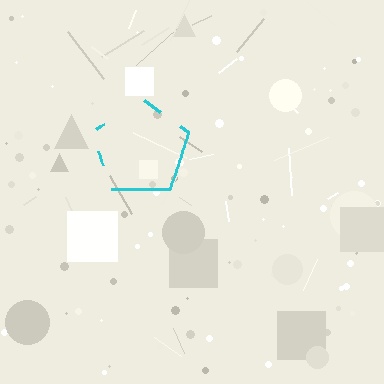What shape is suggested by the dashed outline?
The dashed outline suggests a pentagon.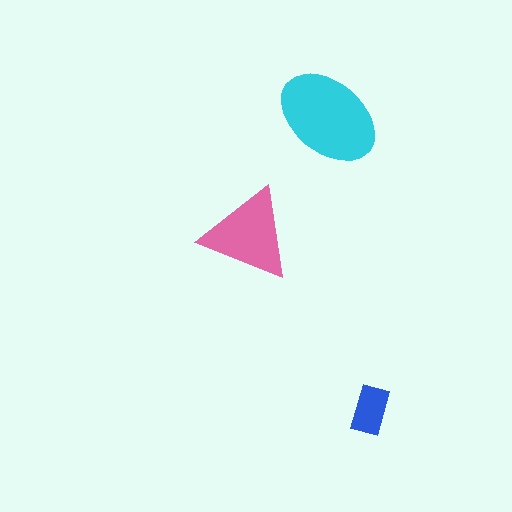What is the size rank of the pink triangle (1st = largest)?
2nd.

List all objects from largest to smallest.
The cyan ellipse, the pink triangle, the blue rectangle.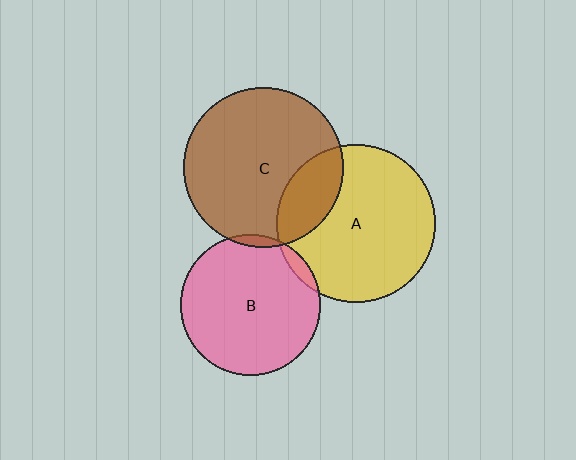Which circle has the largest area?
Circle C (brown).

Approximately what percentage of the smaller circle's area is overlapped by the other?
Approximately 20%.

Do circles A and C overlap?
Yes.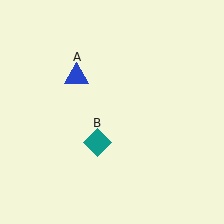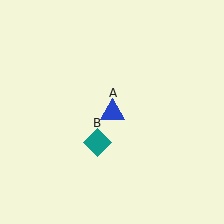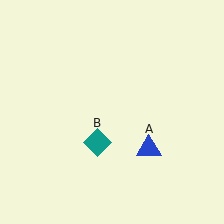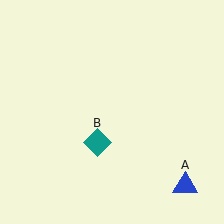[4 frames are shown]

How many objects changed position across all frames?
1 object changed position: blue triangle (object A).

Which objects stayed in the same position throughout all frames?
Teal diamond (object B) remained stationary.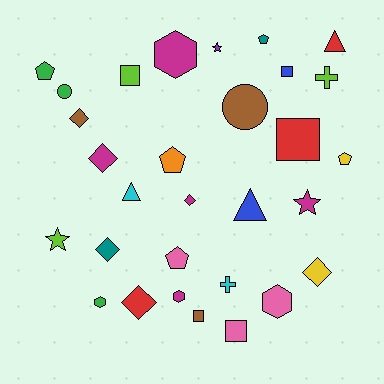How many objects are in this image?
There are 30 objects.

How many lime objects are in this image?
There are 3 lime objects.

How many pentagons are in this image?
There are 5 pentagons.